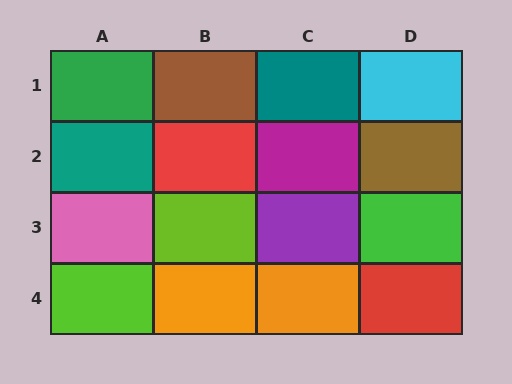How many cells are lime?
2 cells are lime.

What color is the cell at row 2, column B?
Red.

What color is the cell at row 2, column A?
Teal.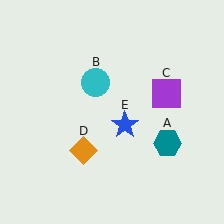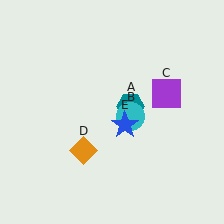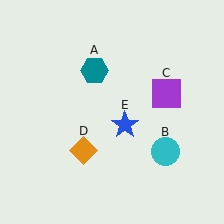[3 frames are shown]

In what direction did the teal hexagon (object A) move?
The teal hexagon (object A) moved up and to the left.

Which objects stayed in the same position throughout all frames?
Purple square (object C) and orange diamond (object D) and blue star (object E) remained stationary.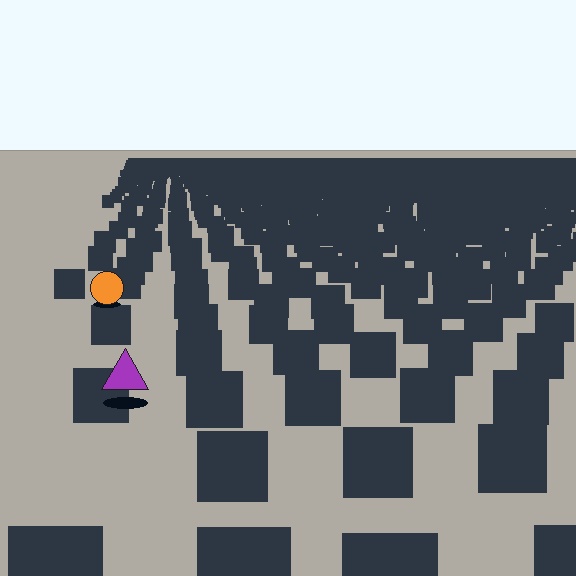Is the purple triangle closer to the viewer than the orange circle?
Yes. The purple triangle is closer — you can tell from the texture gradient: the ground texture is coarser near it.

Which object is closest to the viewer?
The purple triangle is closest. The texture marks near it are larger and more spread out.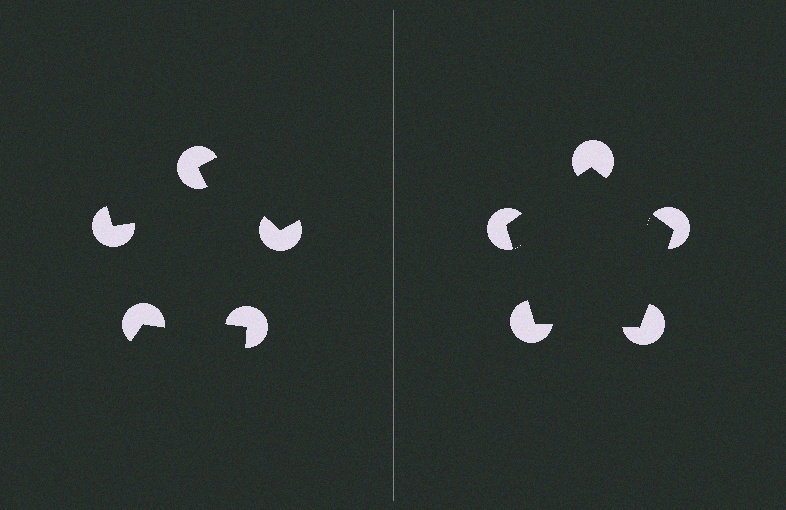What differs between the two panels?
The pac-man discs are positioned identically on both sides; only the wedge orientations differ. On the right they align to a pentagon; on the left they are misaligned.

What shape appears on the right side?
An illusory pentagon.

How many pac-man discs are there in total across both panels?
10 — 5 on each side.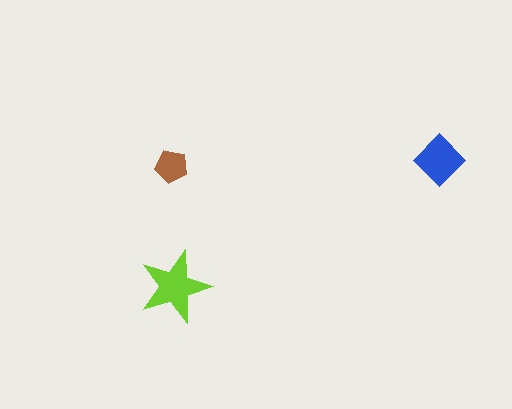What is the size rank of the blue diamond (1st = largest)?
2nd.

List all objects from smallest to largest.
The brown pentagon, the blue diamond, the lime star.